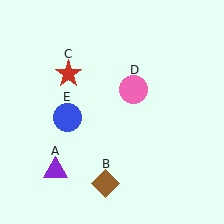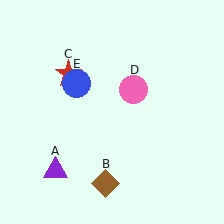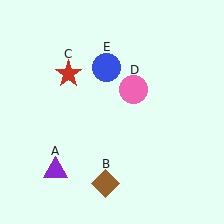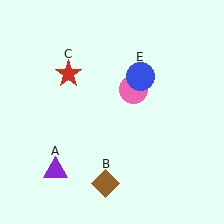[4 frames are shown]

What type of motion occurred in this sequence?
The blue circle (object E) rotated clockwise around the center of the scene.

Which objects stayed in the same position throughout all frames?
Purple triangle (object A) and brown diamond (object B) and red star (object C) and pink circle (object D) remained stationary.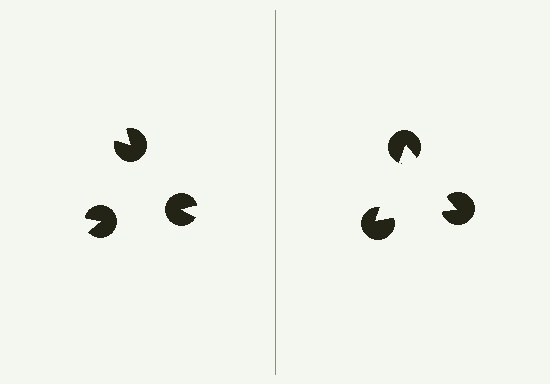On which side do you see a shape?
An illusory triangle appears on the right side. On the left side the wedge cuts are rotated, so no coherent shape forms.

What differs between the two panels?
The pac-man discs are positioned identically on both sides; only the wedge orientations differ. On the right they align to a triangle; on the left they are misaligned.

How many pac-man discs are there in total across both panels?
6 — 3 on each side.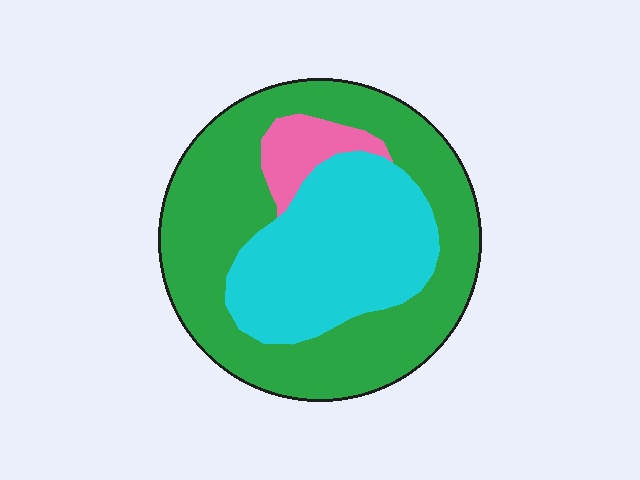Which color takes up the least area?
Pink, at roughly 5%.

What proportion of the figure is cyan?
Cyan covers about 35% of the figure.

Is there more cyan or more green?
Green.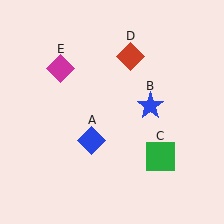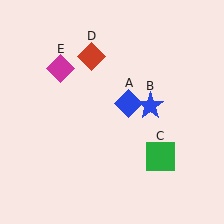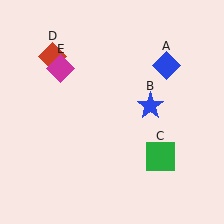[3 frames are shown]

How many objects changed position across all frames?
2 objects changed position: blue diamond (object A), red diamond (object D).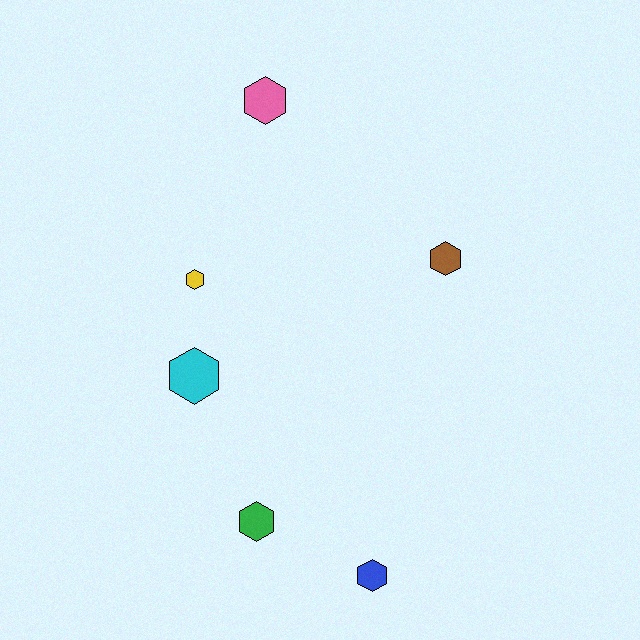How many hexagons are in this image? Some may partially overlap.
There are 6 hexagons.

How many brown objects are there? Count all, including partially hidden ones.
There is 1 brown object.